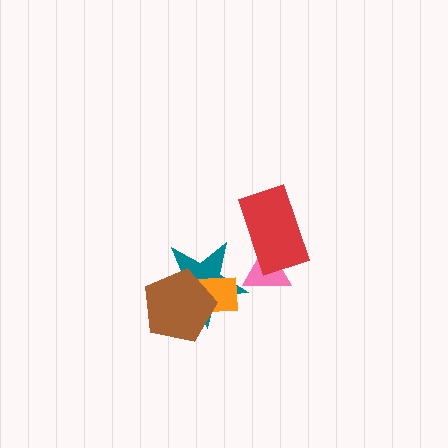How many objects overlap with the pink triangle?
2 objects overlap with the pink triangle.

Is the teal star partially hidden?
Yes, it is partially covered by another shape.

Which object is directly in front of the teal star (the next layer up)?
The orange rectangle is directly in front of the teal star.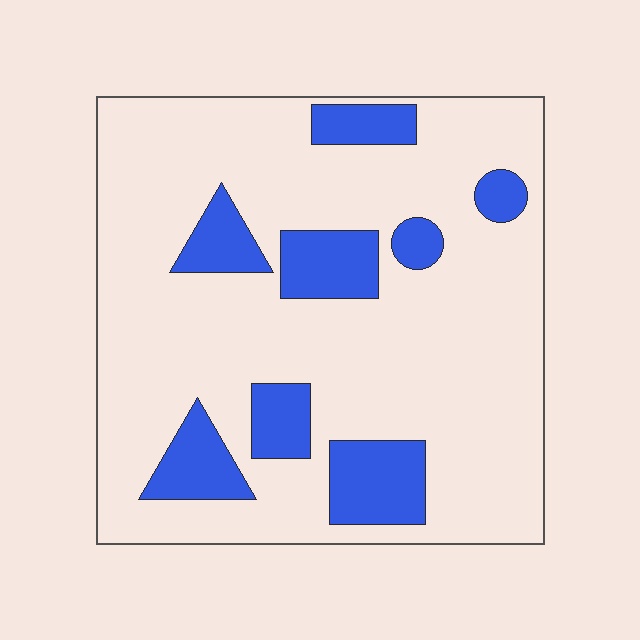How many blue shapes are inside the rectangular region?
8.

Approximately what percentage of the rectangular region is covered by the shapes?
Approximately 20%.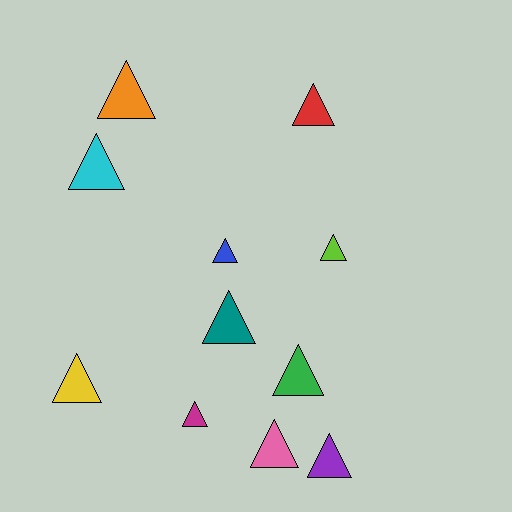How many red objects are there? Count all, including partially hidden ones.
There is 1 red object.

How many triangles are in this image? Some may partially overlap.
There are 11 triangles.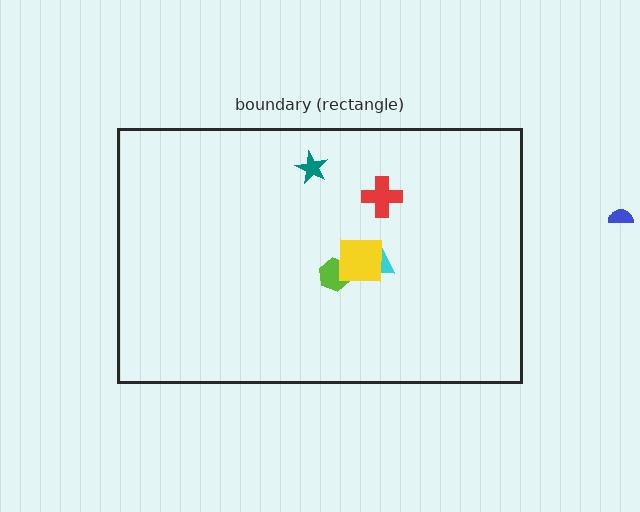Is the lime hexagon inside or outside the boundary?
Inside.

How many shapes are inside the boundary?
5 inside, 1 outside.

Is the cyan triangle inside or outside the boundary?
Inside.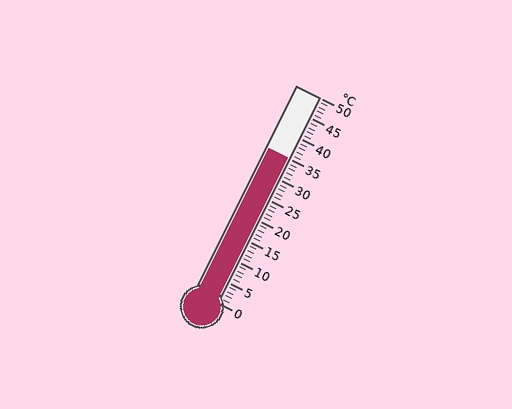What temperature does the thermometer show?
The thermometer shows approximately 35°C.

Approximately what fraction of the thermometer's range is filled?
The thermometer is filled to approximately 70% of its range.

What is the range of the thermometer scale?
The thermometer scale ranges from 0°C to 50°C.